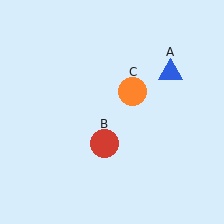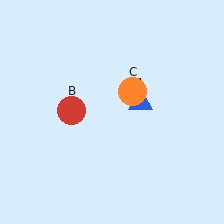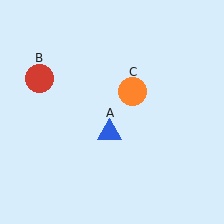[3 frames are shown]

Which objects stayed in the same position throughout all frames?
Orange circle (object C) remained stationary.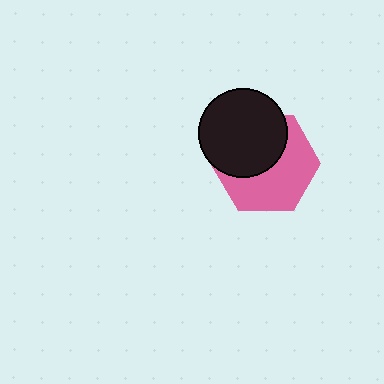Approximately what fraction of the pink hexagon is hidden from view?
Roughly 45% of the pink hexagon is hidden behind the black circle.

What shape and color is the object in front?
The object in front is a black circle.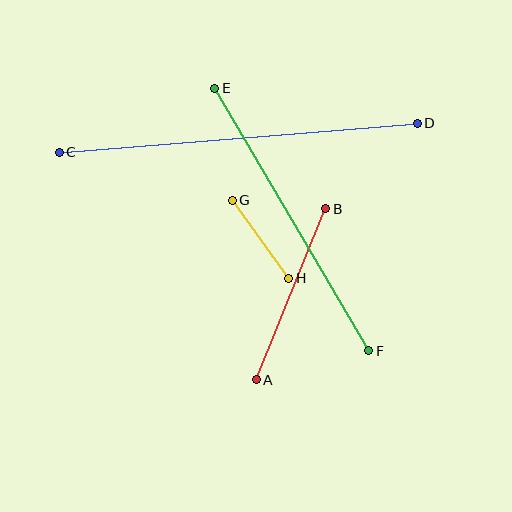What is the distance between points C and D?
The distance is approximately 359 pixels.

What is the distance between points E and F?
The distance is approximately 304 pixels.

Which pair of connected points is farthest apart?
Points C and D are farthest apart.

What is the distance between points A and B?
The distance is approximately 185 pixels.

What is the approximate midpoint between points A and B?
The midpoint is at approximately (291, 294) pixels.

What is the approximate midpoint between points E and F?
The midpoint is at approximately (292, 219) pixels.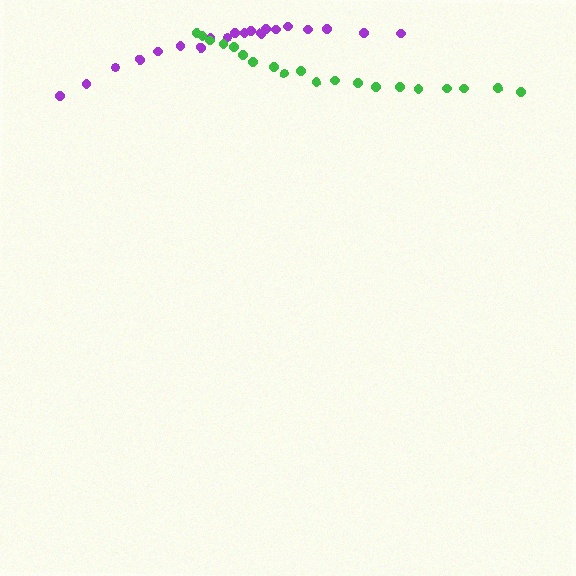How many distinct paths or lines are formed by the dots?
There are 2 distinct paths.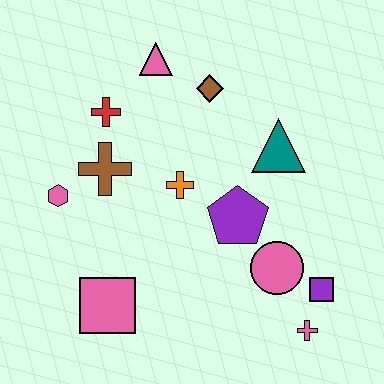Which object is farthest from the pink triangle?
The pink cross is farthest from the pink triangle.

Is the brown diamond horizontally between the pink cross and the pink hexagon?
Yes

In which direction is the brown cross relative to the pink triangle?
The brown cross is below the pink triangle.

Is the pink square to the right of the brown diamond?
No